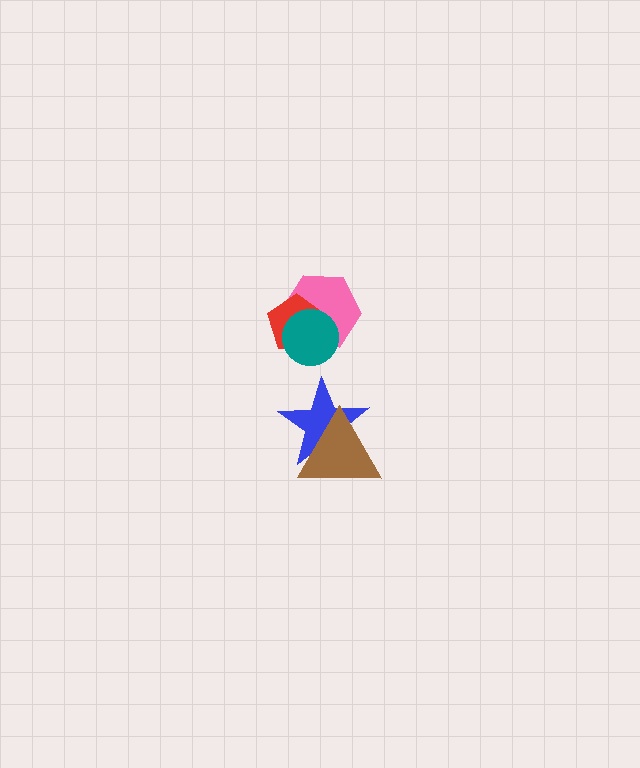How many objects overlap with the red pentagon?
2 objects overlap with the red pentagon.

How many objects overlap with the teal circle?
2 objects overlap with the teal circle.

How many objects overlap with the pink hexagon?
2 objects overlap with the pink hexagon.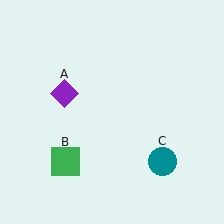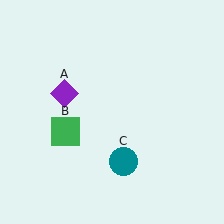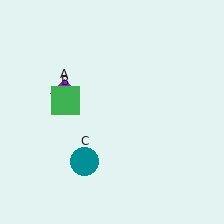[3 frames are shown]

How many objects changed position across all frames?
2 objects changed position: green square (object B), teal circle (object C).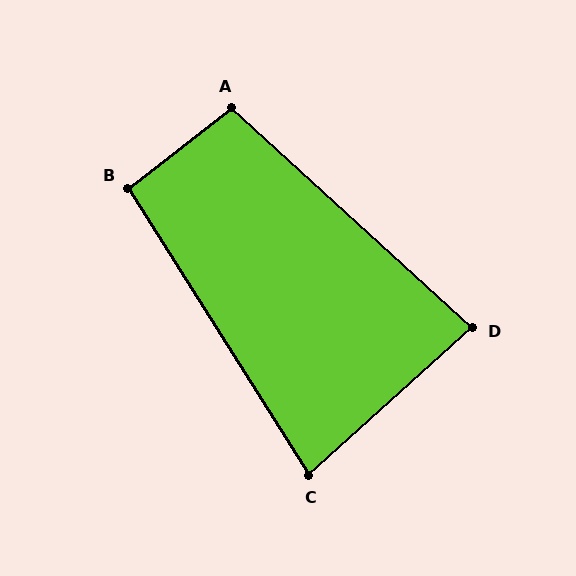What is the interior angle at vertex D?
Approximately 84 degrees (acute).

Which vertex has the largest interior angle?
A, at approximately 100 degrees.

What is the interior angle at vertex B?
Approximately 96 degrees (obtuse).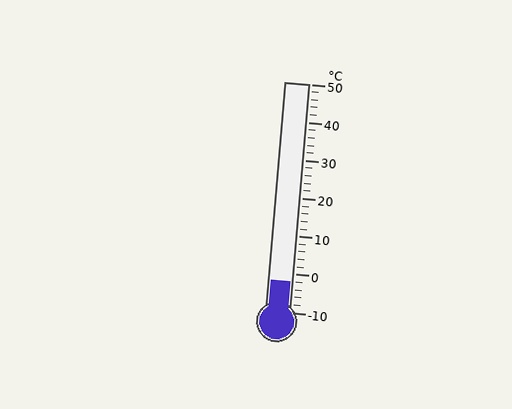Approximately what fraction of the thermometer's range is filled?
The thermometer is filled to approximately 15% of its range.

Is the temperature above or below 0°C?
The temperature is below 0°C.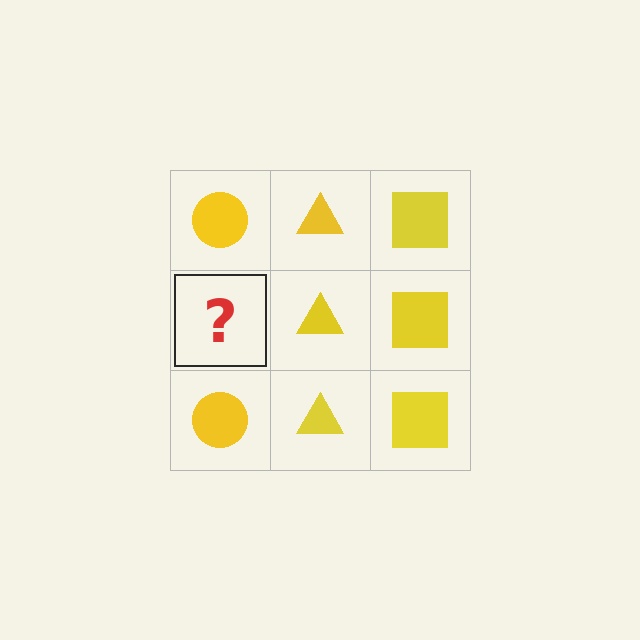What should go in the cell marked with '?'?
The missing cell should contain a yellow circle.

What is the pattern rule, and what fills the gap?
The rule is that each column has a consistent shape. The gap should be filled with a yellow circle.